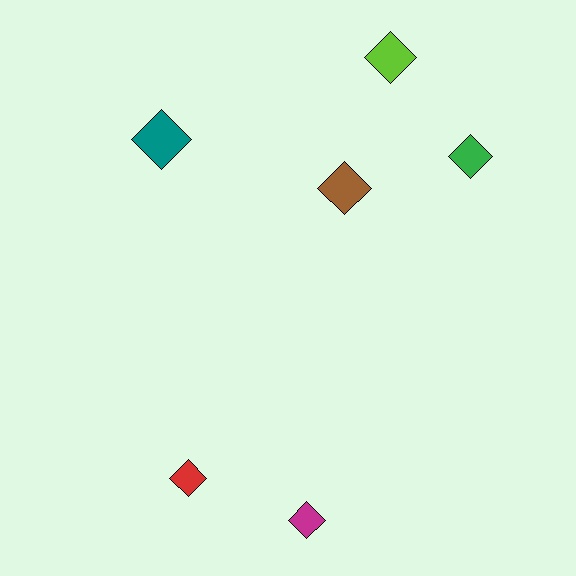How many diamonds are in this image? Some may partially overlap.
There are 6 diamonds.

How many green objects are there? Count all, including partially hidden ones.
There is 1 green object.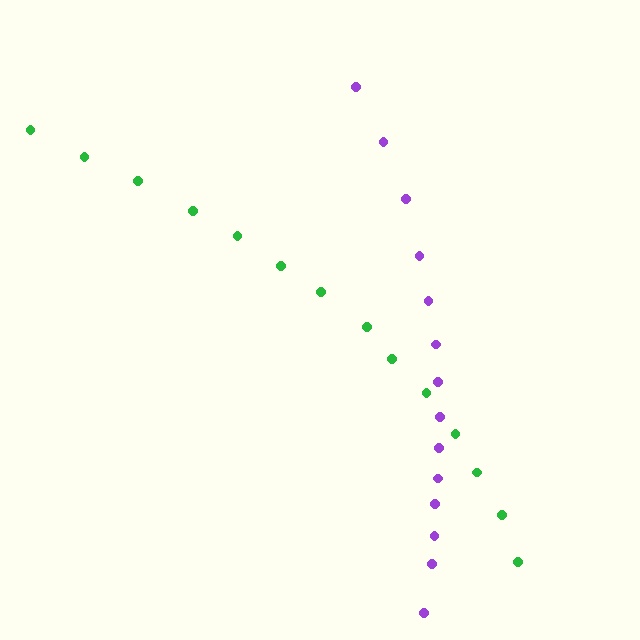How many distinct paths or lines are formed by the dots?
There are 2 distinct paths.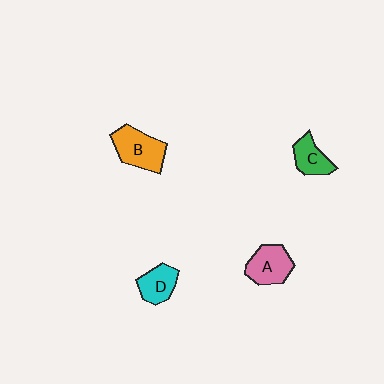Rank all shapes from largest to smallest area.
From largest to smallest: B (orange), A (pink), D (cyan), C (green).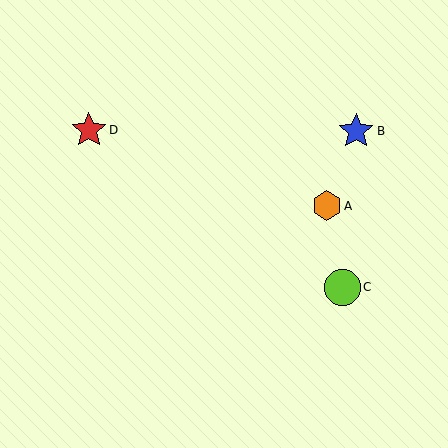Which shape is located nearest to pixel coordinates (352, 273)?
The lime circle (labeled C) at (343, 287) is nearest to that location.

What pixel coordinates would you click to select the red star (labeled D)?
Click at (89, 130) to select the red star D.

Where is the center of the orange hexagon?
The center of the orange hexagon is at (327, 206).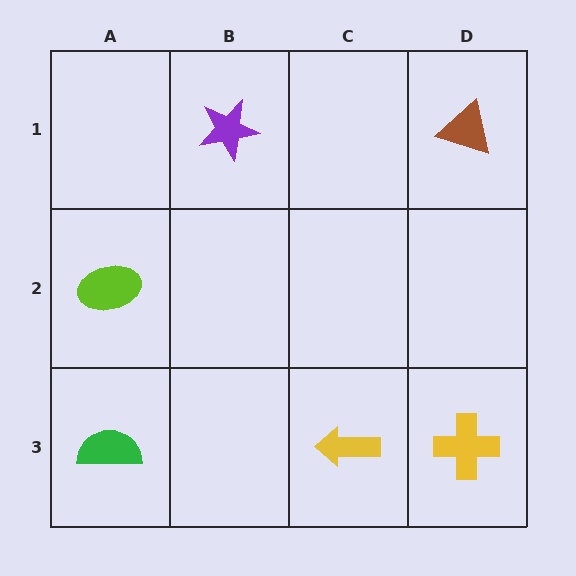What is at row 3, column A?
A green semicircle.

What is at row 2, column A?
A lime ellipse.